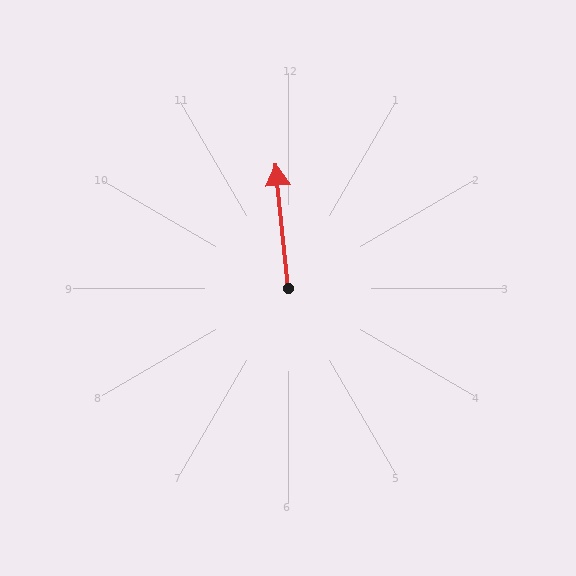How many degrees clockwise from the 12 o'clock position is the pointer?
Approximately 354 degrees.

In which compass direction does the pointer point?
North.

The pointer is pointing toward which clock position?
Roughly 12 o'clock.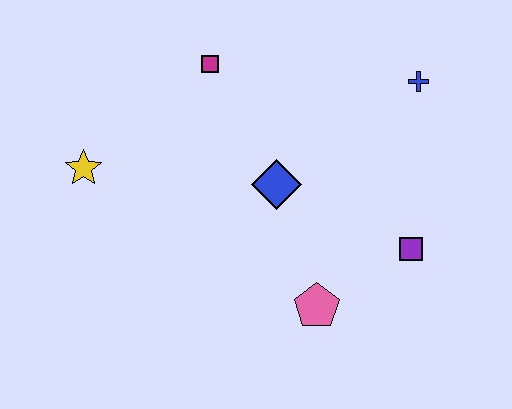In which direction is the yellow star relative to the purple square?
The yellow star is to the left of the purple square.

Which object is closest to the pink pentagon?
The purple square is closest to the pink pentagon.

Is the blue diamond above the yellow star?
No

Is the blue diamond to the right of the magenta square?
Yes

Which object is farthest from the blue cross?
The yellow star is farthest from the blue cross.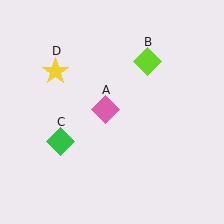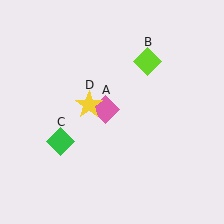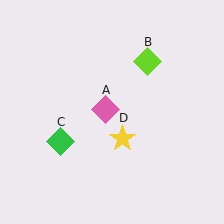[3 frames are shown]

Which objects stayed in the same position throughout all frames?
Pink diamond (object A) and lime diamond (object B) and green diamond (object C) remained stationary.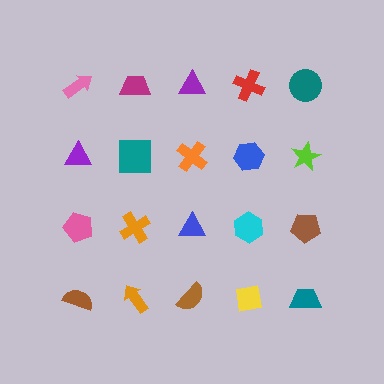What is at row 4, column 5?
A teal trapezoid.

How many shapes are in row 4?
5 shapes.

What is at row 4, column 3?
A brown semicircle.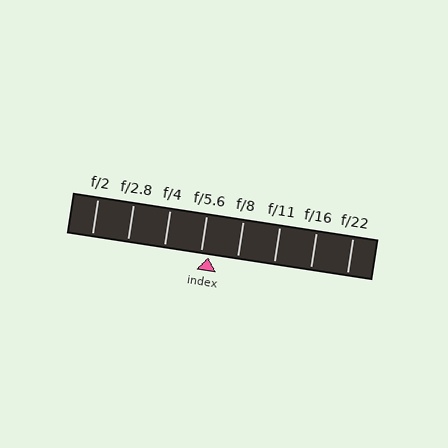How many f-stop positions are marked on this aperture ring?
There are 8 f-stop positions marked.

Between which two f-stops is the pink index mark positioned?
The index mark is between f/5.6 and f/8.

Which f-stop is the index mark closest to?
The index mark is closest to f/5.6.